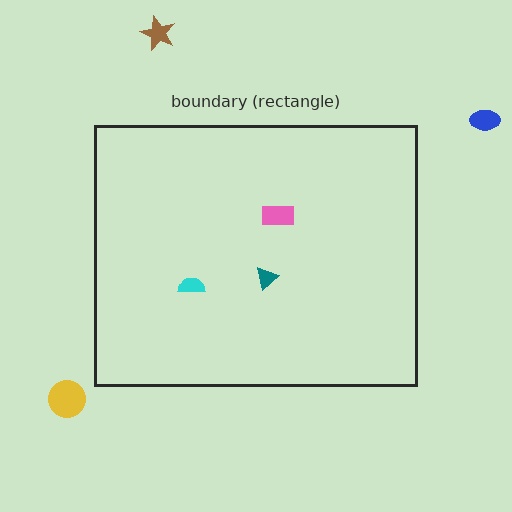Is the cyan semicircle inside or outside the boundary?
Inside.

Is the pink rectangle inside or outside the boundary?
Inside.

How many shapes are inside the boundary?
3 inside, 3 outside.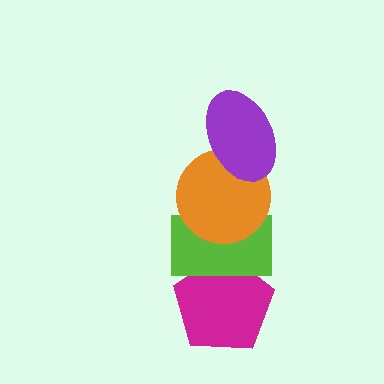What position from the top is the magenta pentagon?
The magenta pentagon is 4th from the top.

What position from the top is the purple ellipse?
The purple ellipse is 1st from the top.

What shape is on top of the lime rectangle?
The orange circle is on top of the lime rectangle.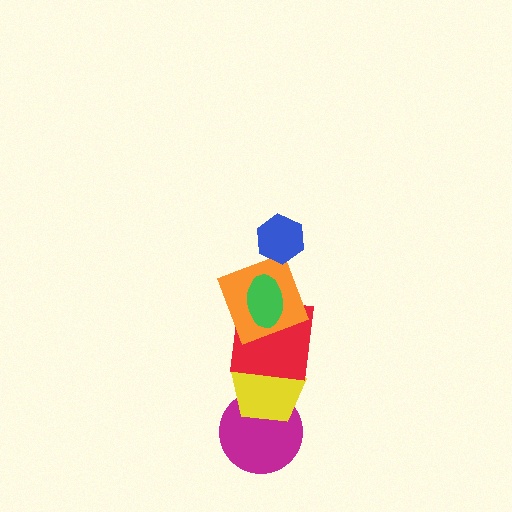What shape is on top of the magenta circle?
The yellow pentagon is on top of the magenta circle.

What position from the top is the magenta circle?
The magenta circle is 6th from the top.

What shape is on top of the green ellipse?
The blue hexagon is on top of the green ellipse.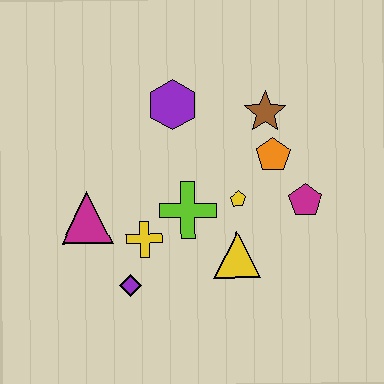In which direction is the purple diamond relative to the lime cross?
The purple diamond is below the lime cross.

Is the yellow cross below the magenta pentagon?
Yes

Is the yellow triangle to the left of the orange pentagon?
Yes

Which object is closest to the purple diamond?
The yellow cross is closest to the purple diamond.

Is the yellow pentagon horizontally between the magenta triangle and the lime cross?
No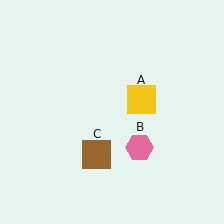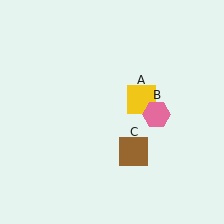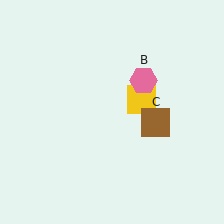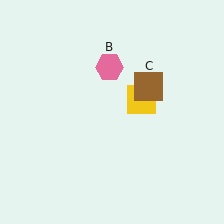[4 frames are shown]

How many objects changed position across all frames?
2 objects changed position: pink hexagon (object B), brown square (object C).